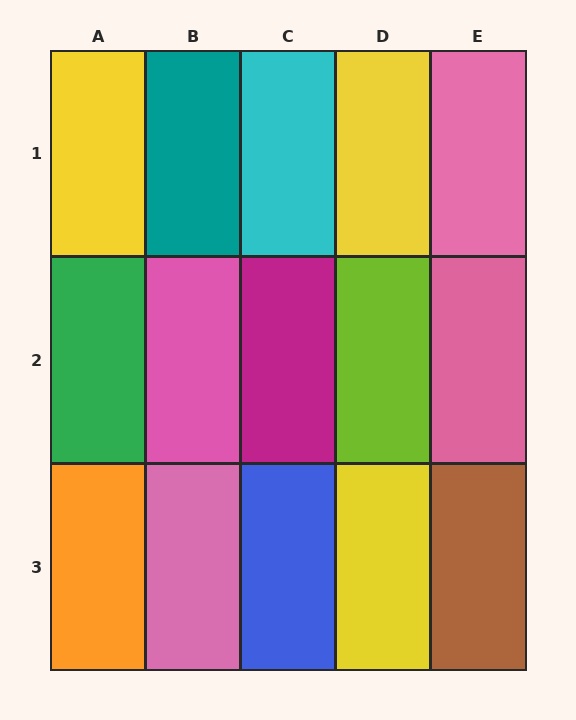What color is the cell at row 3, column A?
Orange.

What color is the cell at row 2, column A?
Green.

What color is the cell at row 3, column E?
Brown.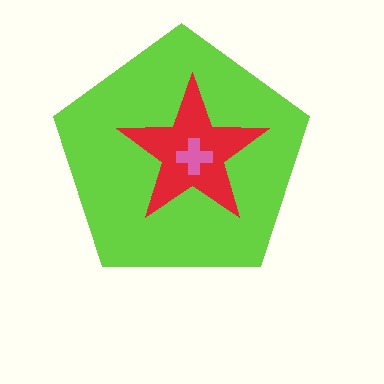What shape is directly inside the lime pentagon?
The red star.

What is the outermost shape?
The lime pentagon.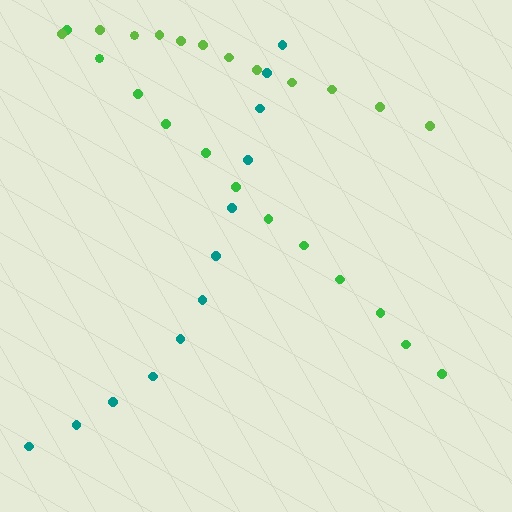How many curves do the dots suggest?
There are 3 distinct paths.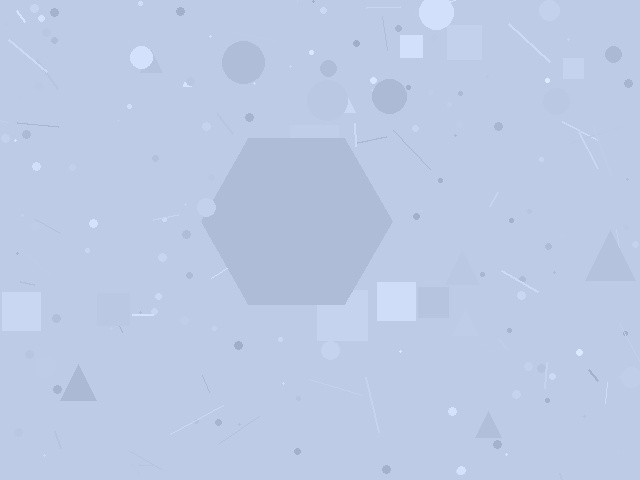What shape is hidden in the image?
A hexagon is hidden in the image.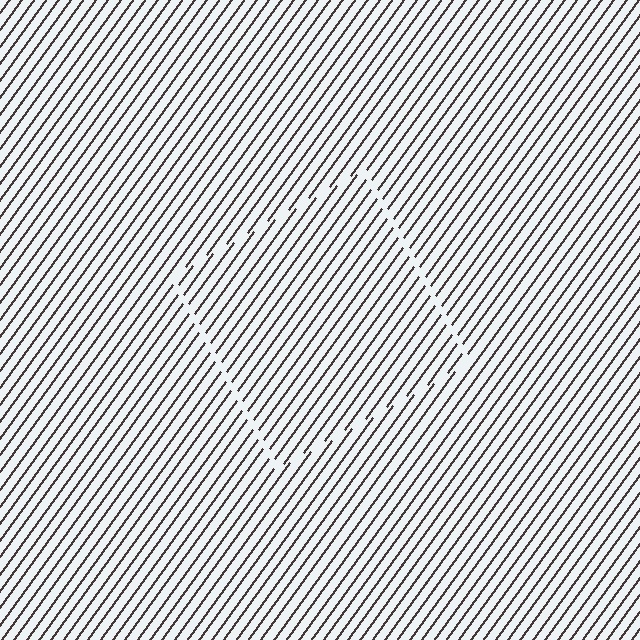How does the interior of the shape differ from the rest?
The interior of the shape contains the same grating, shifted by half a period — the contour is defined by the phase discontinuity where line-ends from the inner and outer gratings abut.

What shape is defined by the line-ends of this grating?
An illusory square. The interior of the shape contains the same grating, shifted by half a period — the contour is defined by the phase discontinuity where line-ends from the inner and outer gratings abut.